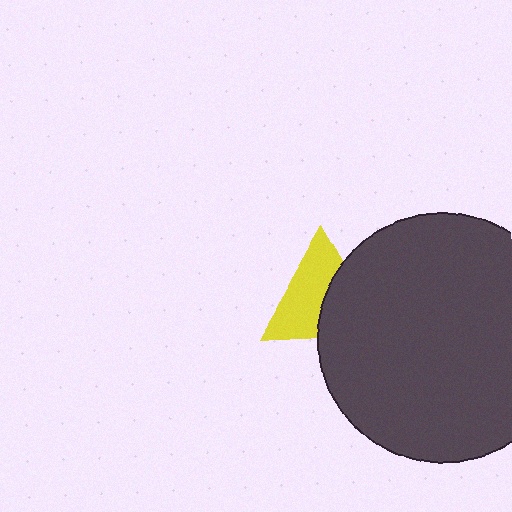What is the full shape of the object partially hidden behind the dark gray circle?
The partially hidden object is a yellow triangle.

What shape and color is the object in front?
The object in front is a dark gray circle.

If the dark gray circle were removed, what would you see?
You would see the complete yellow triangle.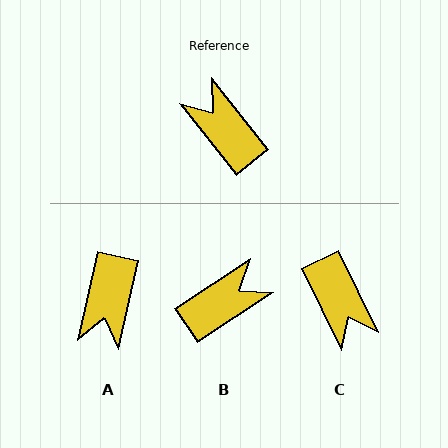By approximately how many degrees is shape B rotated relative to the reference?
Approximately 96 degrees clockwise.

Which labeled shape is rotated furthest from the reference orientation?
C, about 167 degrees away.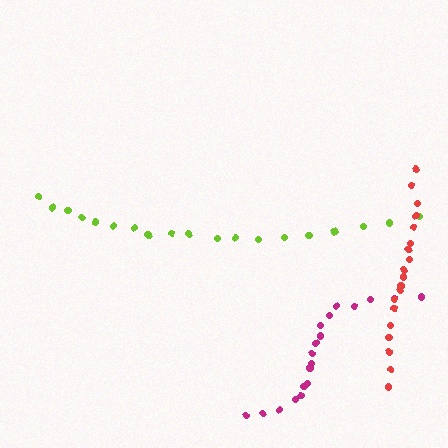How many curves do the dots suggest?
There are 3 distinct paths.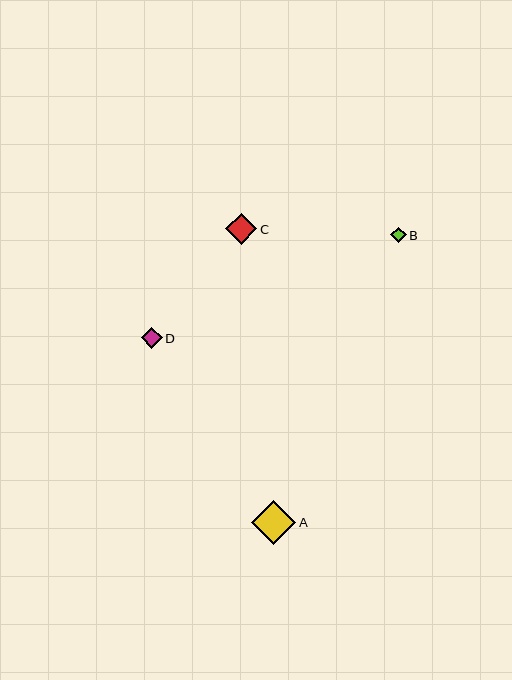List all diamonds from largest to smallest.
From largest to smallest: A, C, D, B.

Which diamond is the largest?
Diamond A is the largest with a size of approximately 45 pixels.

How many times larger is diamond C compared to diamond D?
Diamond C is approximately 1.5 times the size of diamond D.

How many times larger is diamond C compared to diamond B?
Diamond C is approximately 1.9 times the size of diamond B.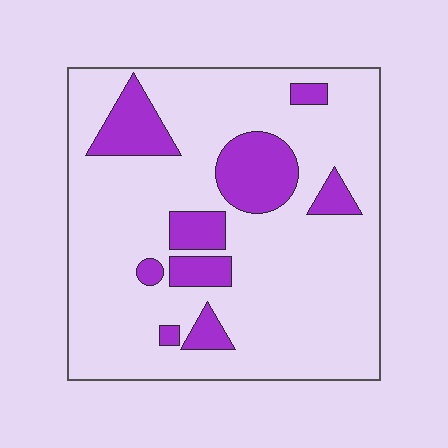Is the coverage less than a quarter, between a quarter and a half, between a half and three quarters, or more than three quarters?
Less than a quarter.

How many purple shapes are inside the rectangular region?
9.